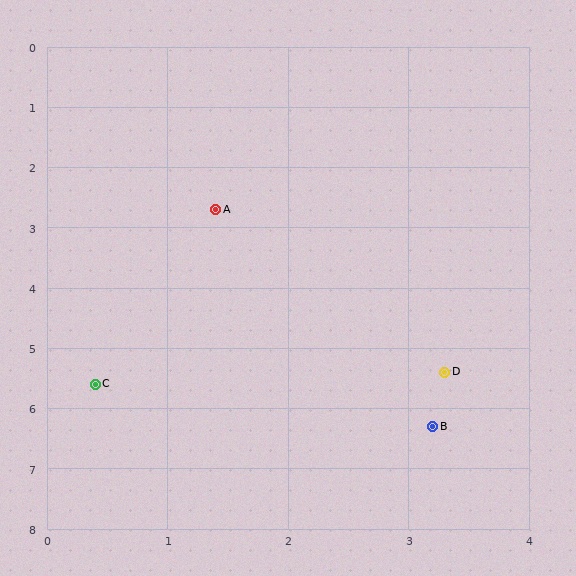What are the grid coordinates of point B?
Point B is at approximately (3.2, 6.3).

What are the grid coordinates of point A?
Point A is at approximately (1.4, 2.7).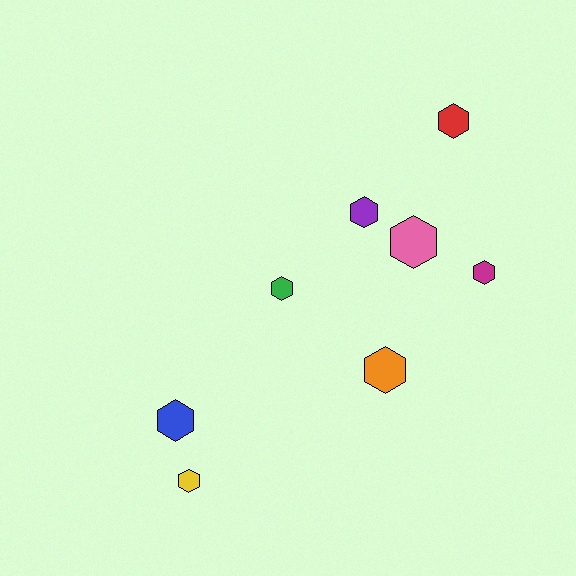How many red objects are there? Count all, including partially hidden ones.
There is 1 red object.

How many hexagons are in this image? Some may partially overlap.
There are 8 hexagons.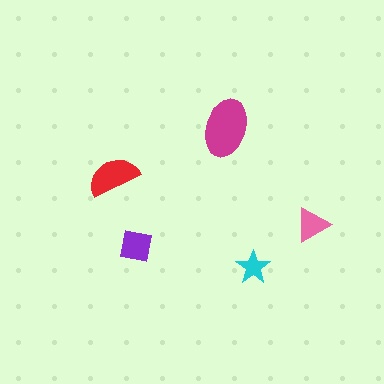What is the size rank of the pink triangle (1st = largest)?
4th.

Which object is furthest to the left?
The red semicircle is leftmost.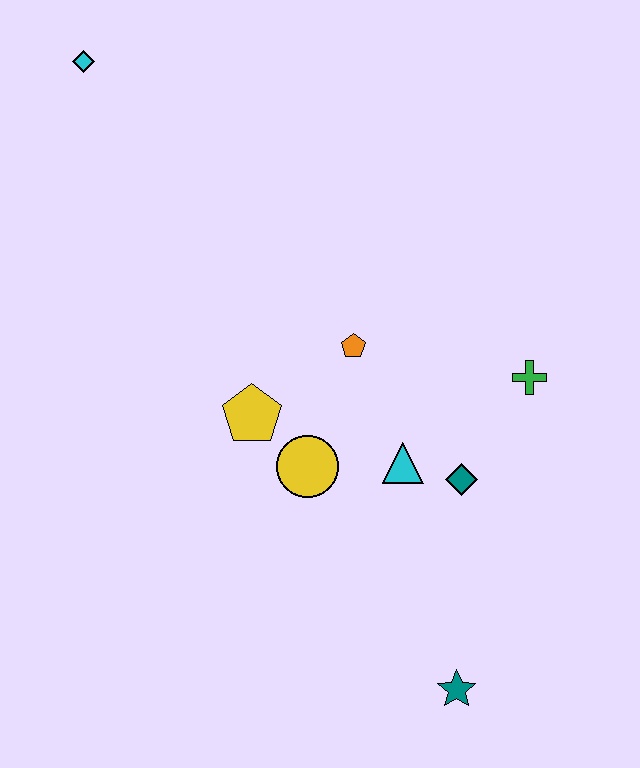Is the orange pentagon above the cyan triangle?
Yes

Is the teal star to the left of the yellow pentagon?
No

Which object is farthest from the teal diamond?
The cyan diamond is farthest from the teal diamond.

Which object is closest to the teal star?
The teal diamond is closest to the teal star.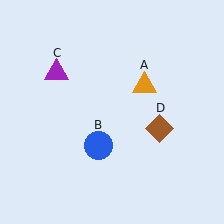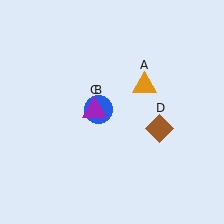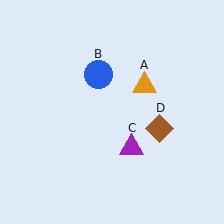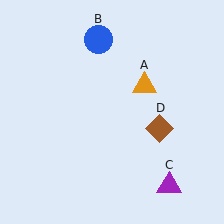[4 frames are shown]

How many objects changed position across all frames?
2 objects changed position: blue circle (object B), purple triangle (object C).